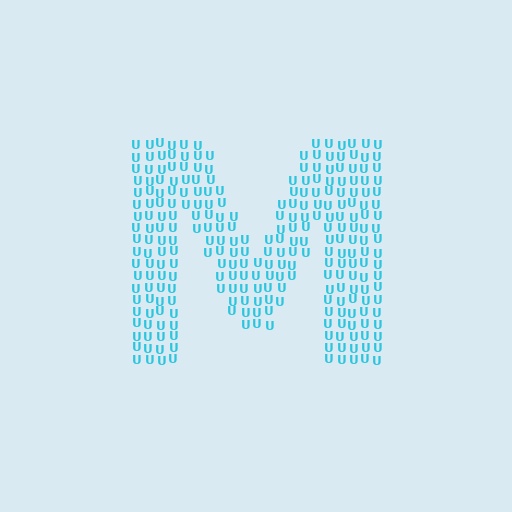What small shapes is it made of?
It is made of small letter U's.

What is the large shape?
The large shape is the letter M.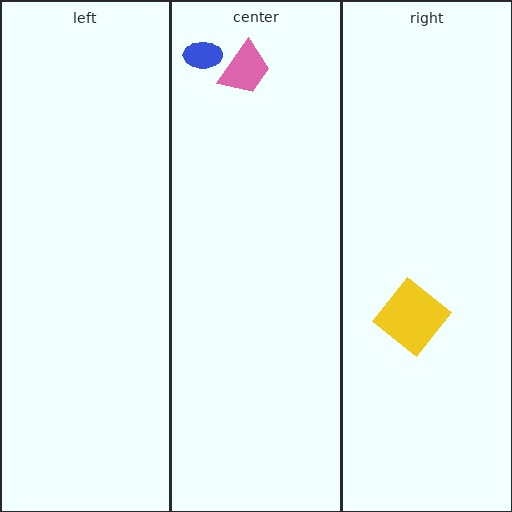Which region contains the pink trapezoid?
The center region.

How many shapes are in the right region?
1.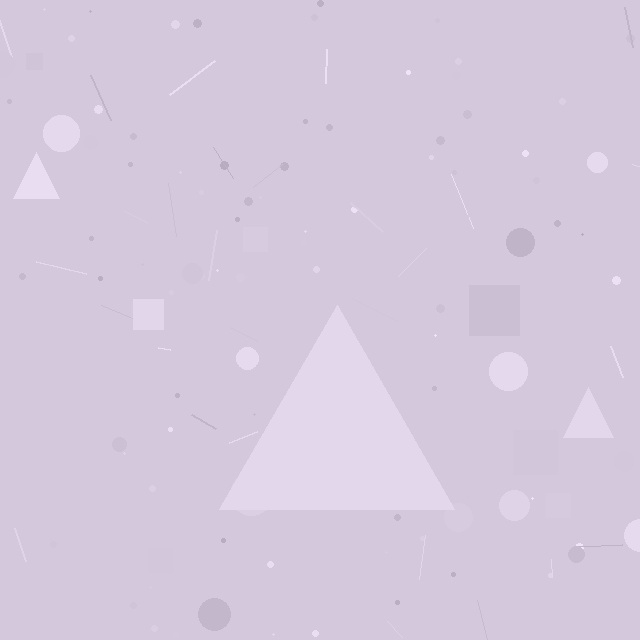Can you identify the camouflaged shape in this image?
The camouflaged shape is a triangle.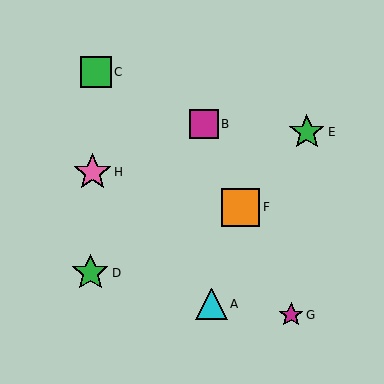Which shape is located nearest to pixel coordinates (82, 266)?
The green star (labeled D) at (90, 273) is nearest to that location.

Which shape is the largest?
The orange square (labeled F) is the largest.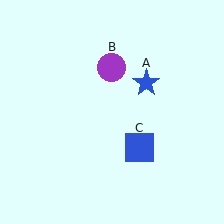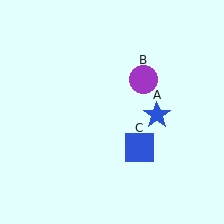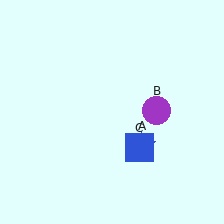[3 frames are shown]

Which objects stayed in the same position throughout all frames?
Blue square (object C) remained stationary.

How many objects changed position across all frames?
2 objects changed position: blue star (object A), purple circle (object B).